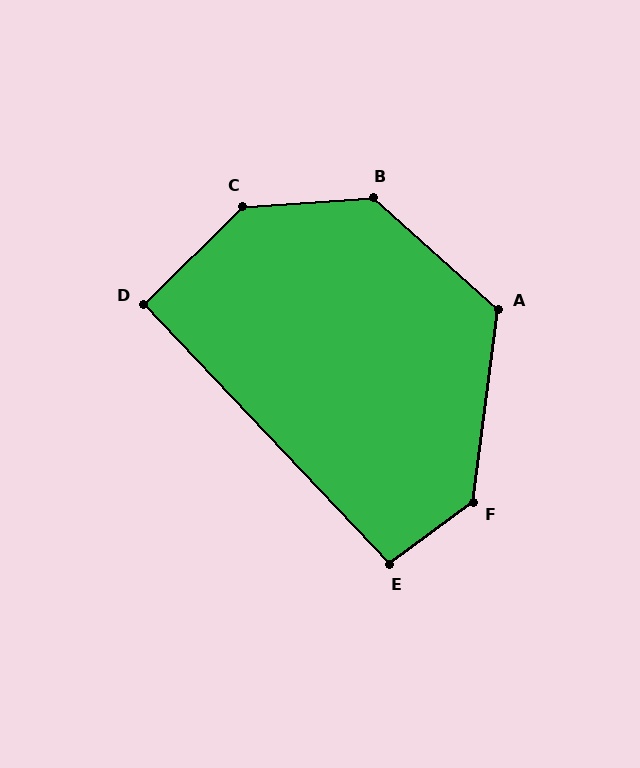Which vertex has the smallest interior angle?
D, at approximately 91 degrees.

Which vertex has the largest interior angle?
C, at approximately 139 degrees.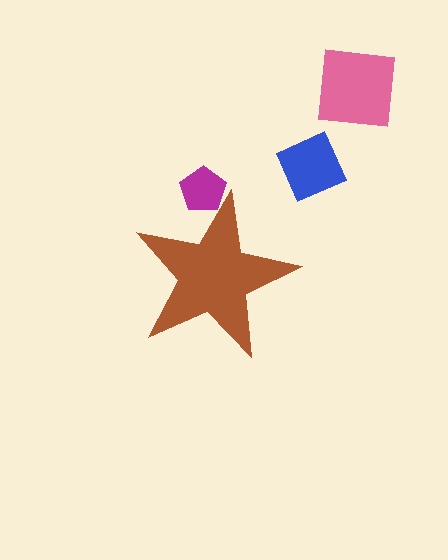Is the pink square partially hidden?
No, the pink square is fully visible.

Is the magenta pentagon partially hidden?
Yes, the magenta pentagon is partially hidden behind the brown star.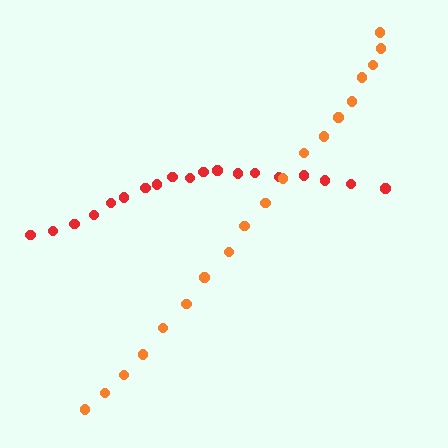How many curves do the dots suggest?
There are 2 distinct paths.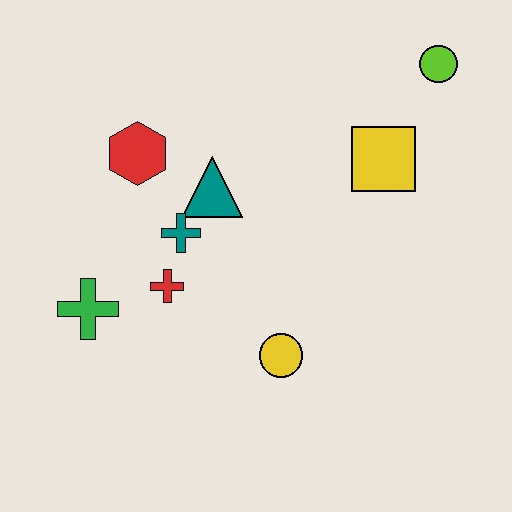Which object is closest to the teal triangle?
The teal cross is closest to the teal triangle.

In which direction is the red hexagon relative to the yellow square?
The red hexagon is to the left of the yellow square.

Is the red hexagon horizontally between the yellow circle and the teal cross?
No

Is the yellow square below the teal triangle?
No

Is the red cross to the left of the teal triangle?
Yes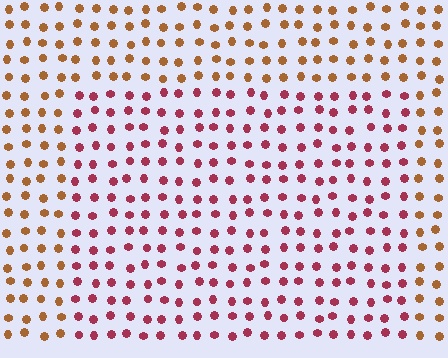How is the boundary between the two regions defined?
The boundary is defined purely by a slight shift in hue (about 44 degrees). Spacing, size, and orientation are identical on both sides.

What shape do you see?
I see a rectangle.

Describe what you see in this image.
The image is filled with small brown elements in a uniform arrangement. A rectangle-shaped region is visible where the elements are tinted to a slightly different hue, forming a subtle color boundary.